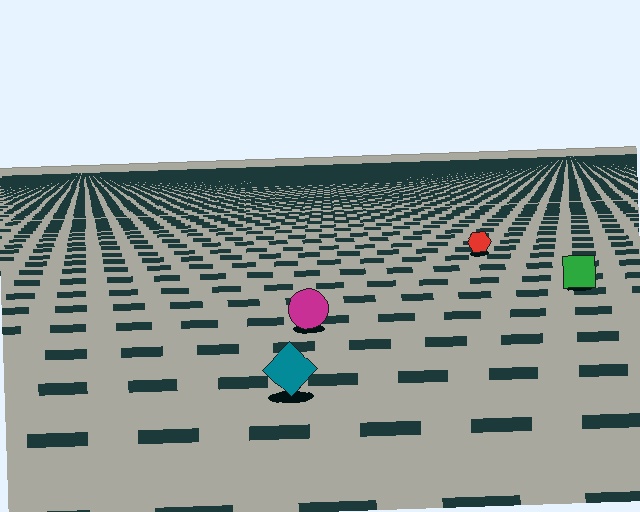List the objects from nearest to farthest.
From nearest to farthest: the teal diamond, the magenta circle, the green square, the red hexagon.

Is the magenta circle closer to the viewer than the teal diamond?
No. The teal diamond is closer — you can tell from the texture gradient: the ground texture is coarser near it.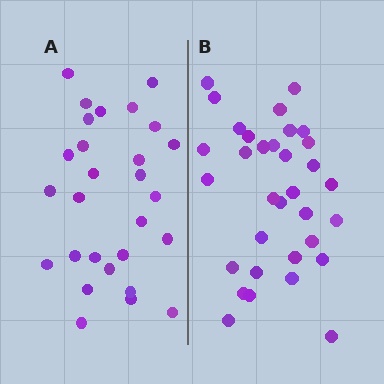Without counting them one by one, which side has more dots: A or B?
Region B (the right region) has more dots.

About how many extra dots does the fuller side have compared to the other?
Region B has about 5 more dots than region A.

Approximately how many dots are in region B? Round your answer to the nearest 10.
About 30 dots. (The exact count is 33, which rounds to 30.)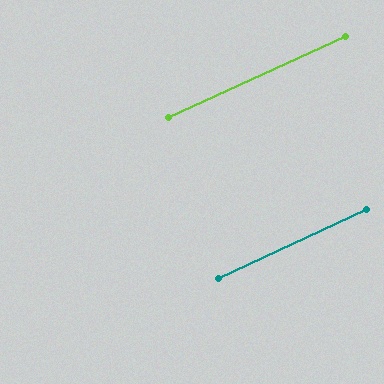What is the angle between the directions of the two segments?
Approximately 1 degree.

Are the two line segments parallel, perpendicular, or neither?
Parallel — their directions differ by only 0.7°.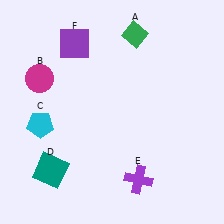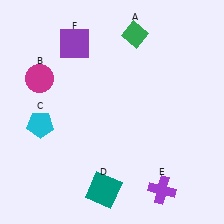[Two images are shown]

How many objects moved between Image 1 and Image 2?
2 objects moved between the two images.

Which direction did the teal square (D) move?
The teal square (D) moved right.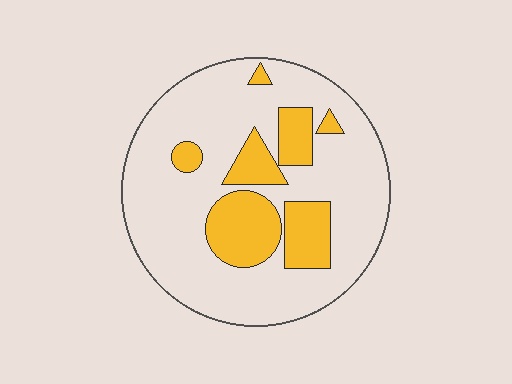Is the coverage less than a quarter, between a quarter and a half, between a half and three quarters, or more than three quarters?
Less than a quarter.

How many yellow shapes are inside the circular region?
7.